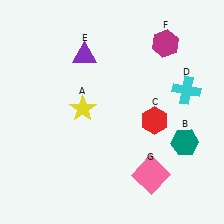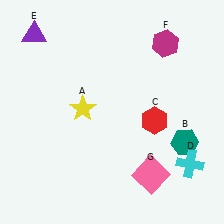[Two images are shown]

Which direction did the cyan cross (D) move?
The cyan cross (D) moved down.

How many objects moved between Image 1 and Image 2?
2 objects moved between the two images.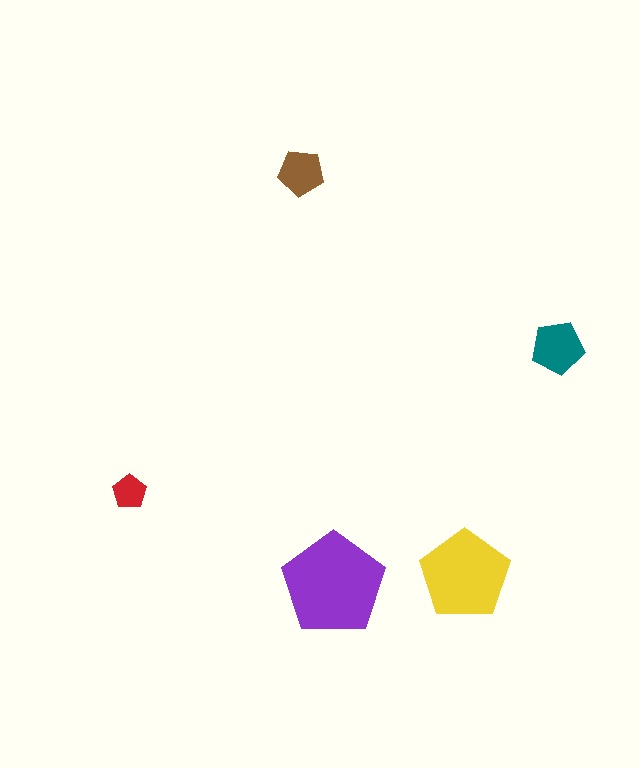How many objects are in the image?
There are 5 objects in the image.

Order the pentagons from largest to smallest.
the purple one, the yellow one, the teal one, the brown one, the red one.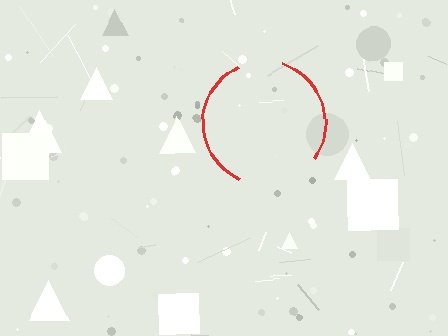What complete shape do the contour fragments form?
The contour fragments form a circle.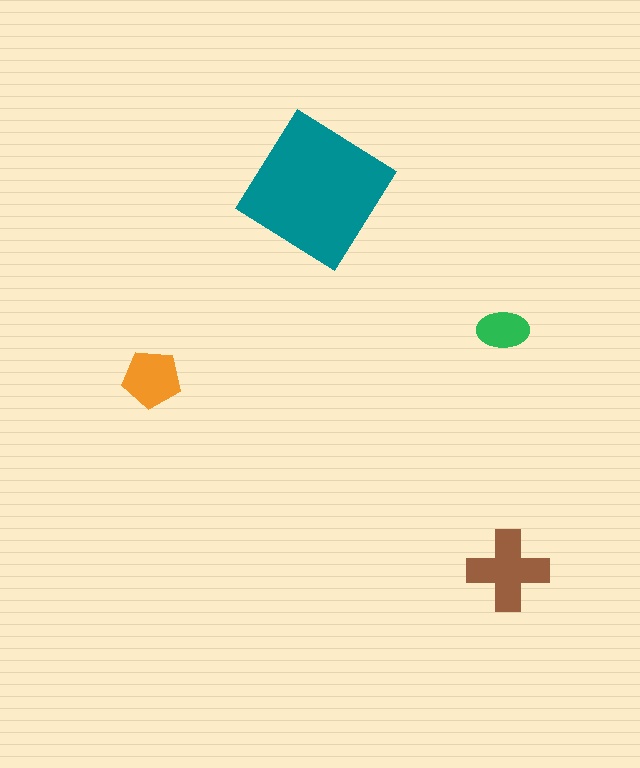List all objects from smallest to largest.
The green ellipse, the orange pentagon, the brown cross, the teal diamond.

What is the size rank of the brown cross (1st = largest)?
2nd.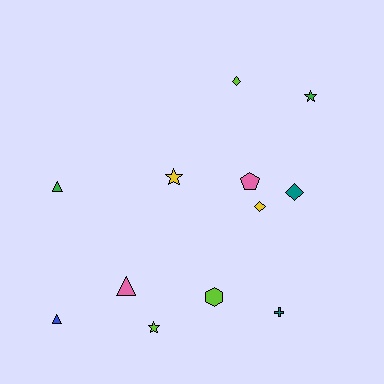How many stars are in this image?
There are 3 stars.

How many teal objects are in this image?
There are 2 teal objects.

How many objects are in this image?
There are 12 objects.